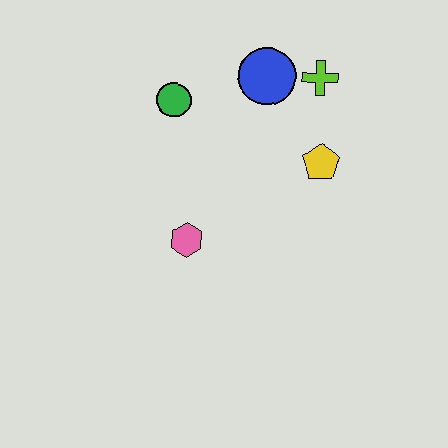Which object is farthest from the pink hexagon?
The lime cross is farthest from the pink hexagon.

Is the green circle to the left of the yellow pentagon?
Yes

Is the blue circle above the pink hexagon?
Yes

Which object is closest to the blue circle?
The lime cross is closest to the blue circle.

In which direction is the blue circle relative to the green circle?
The blue circle is to the right of the green circle.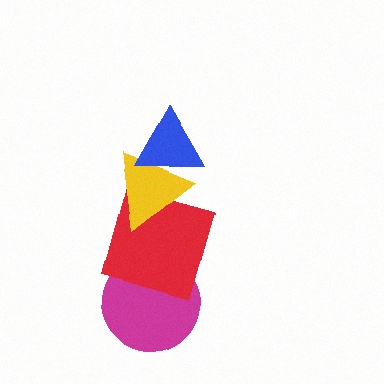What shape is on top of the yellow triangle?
The blue triangle is on top of the yellow triangle.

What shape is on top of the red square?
The yellow triangle is on top of the red square.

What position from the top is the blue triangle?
The blue triangle is 1st from the top.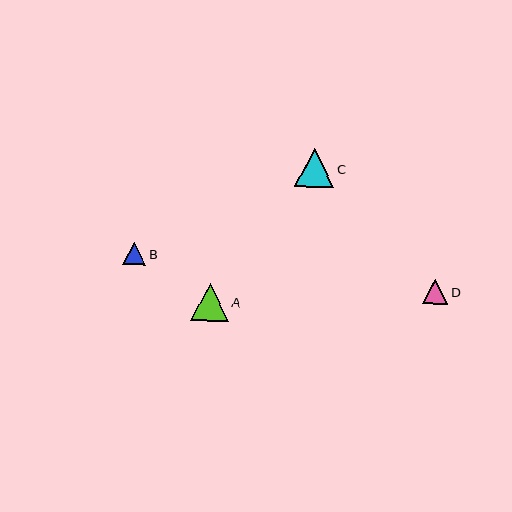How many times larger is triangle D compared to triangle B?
Triangle D is approximately 1.1 times the size of triangle B.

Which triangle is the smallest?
Triangle B is the smallest with a size of approximately 23 pixels.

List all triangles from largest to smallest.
From largest to smallest: C, A, D, B.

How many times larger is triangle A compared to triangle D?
Triangle A is approximately 1.5 times the size of triangle D.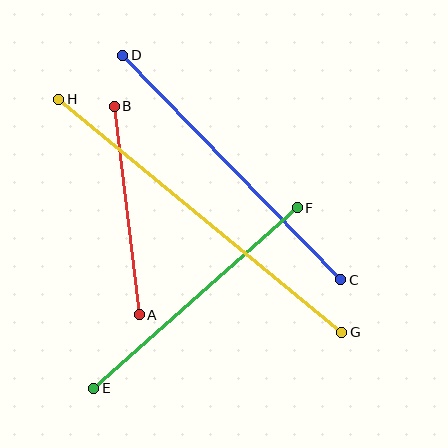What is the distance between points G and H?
The distance is approximately 367 pixels.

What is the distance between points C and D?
The distance is approximately 313 pixels.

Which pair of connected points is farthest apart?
Points G and H are farthest apart.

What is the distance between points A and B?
The distance is approximately 210 pixels.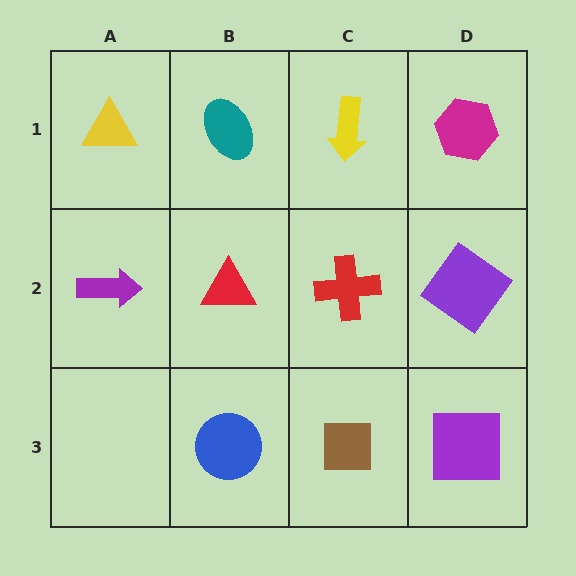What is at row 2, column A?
A purple arrow.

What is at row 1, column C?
A yellow arrow.